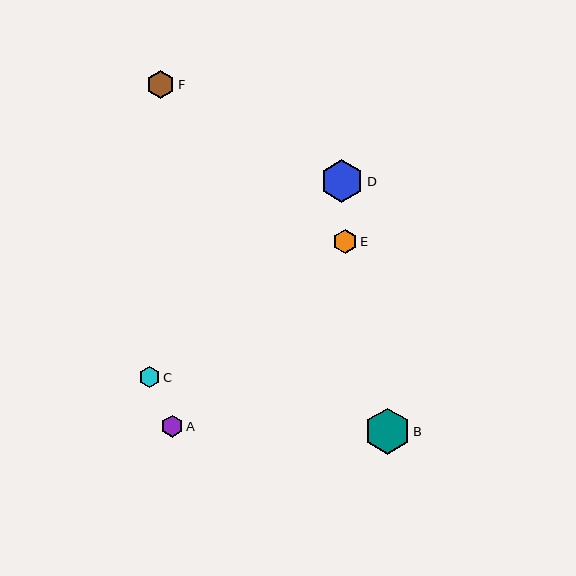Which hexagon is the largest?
Hexagon B is the largest with a size of approximately 46 pixels.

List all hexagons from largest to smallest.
From largest to smallest: B, D, F, E, A, C.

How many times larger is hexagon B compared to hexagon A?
Hexagon B is approximately 2.1 times the size of hexagon A.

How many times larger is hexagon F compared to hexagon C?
Hexagon F is approximately 1.3 times the size of hexagon C.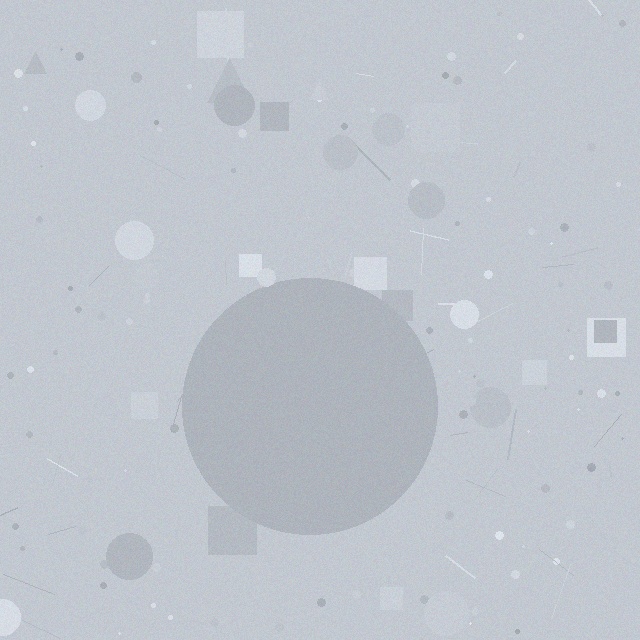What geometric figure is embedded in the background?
A circle is embedded in the background.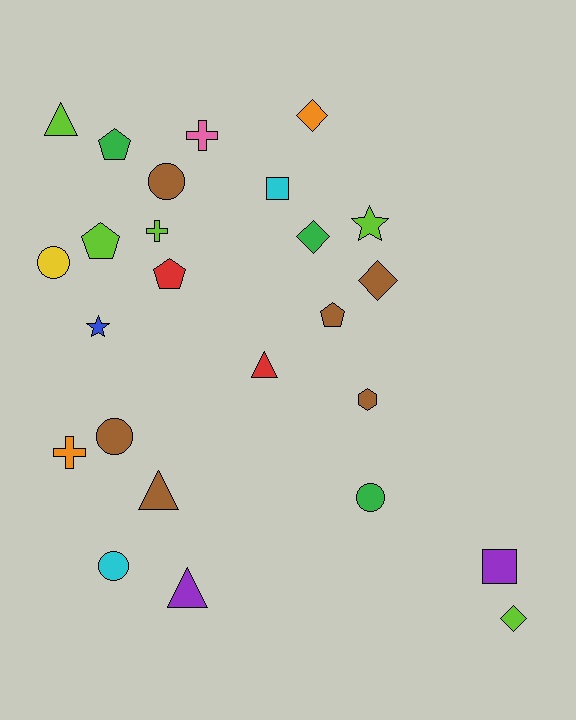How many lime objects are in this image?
There are 5 lime objects.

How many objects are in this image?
There are 25 objects.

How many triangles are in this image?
There are 4 triangles.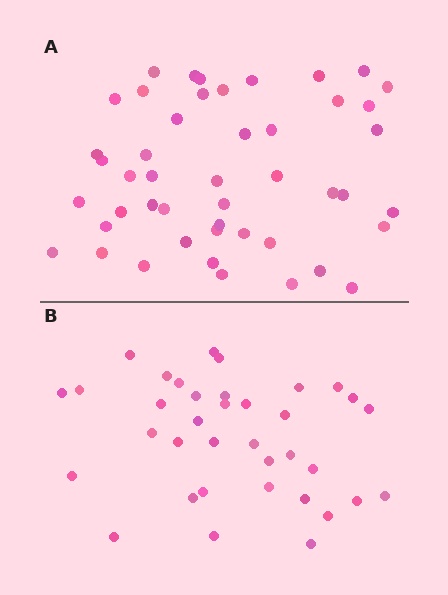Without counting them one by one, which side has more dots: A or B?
Region A (the top region) has more dots.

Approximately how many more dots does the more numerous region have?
Region A has roughly 12 or so more dots than region B.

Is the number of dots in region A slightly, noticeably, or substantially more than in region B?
Region A has noticeably more, but not dramatically so. The ratio is roughly 1.3 to 1.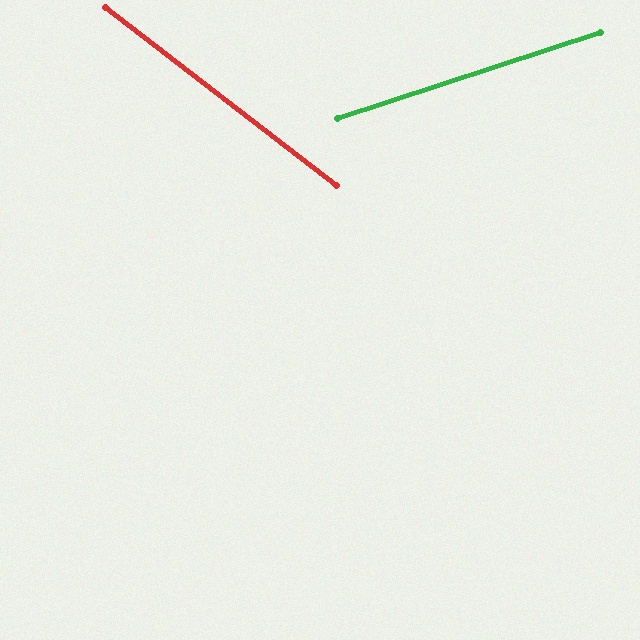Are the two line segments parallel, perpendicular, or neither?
Neither parallel nor perpendicular — they differ by about 56°.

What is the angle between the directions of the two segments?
Approximately 56 degrees.